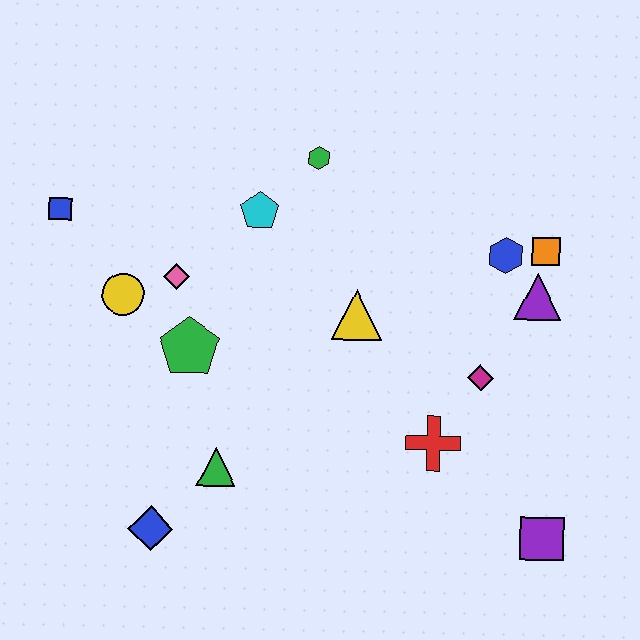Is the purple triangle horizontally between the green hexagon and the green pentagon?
No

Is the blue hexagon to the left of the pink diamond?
No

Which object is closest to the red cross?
The magenta diamond is closest to the red cross.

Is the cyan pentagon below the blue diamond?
No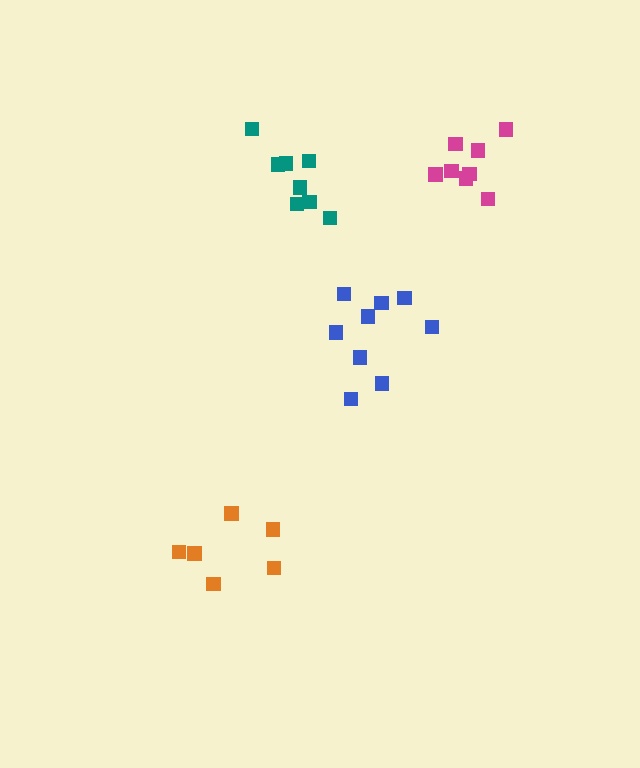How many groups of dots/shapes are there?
There are 4 groups.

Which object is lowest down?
The orange cluster is bottommost.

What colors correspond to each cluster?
The clusters are colored: teal, blue, orange, magenta.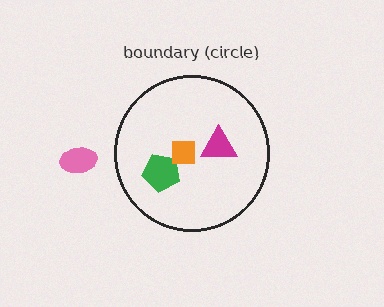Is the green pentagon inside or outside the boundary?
Inside.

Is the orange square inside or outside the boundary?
Inside.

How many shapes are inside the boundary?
3 inside, 1 outside.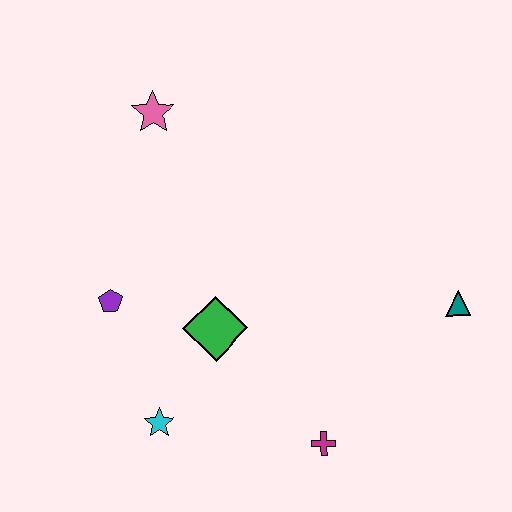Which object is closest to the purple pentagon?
The green diamond is closest to the purple pentagon.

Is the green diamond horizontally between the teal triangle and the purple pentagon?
Yes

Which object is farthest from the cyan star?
The teal triangle is farthest from the cyan star.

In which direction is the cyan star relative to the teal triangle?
The cyan star is to the left of the teal triangle.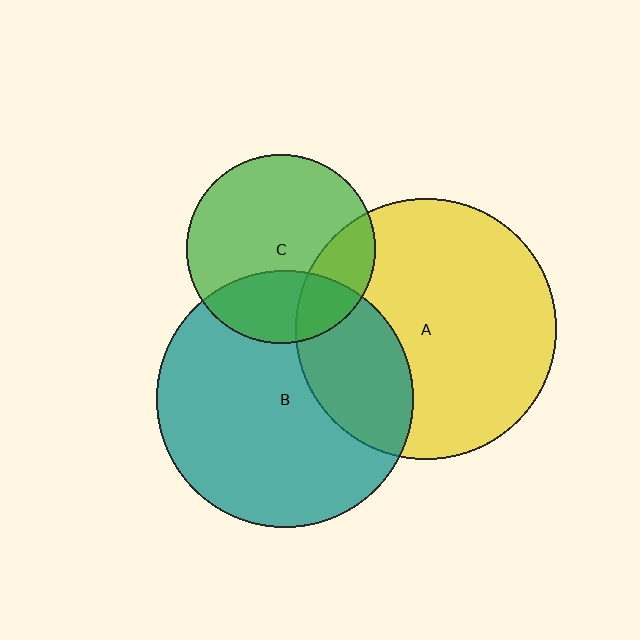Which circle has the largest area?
Circle A (yellow).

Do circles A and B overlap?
Yes.